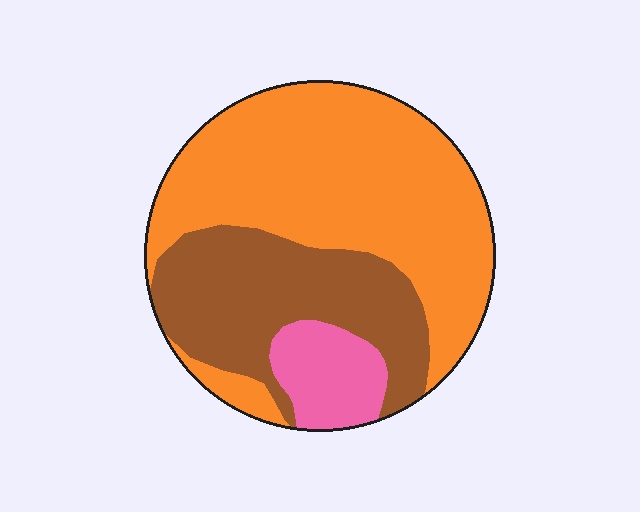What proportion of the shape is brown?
Brown takes up between a sixth and a third of the shape.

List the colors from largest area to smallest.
From largest to smallest: orange, brown, pink.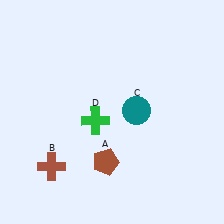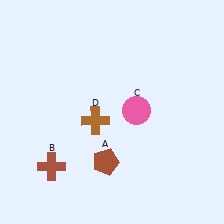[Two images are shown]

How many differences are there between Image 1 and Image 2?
There are 2 differences between the two images.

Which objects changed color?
C changed from teal to pink. D changed from green to brown.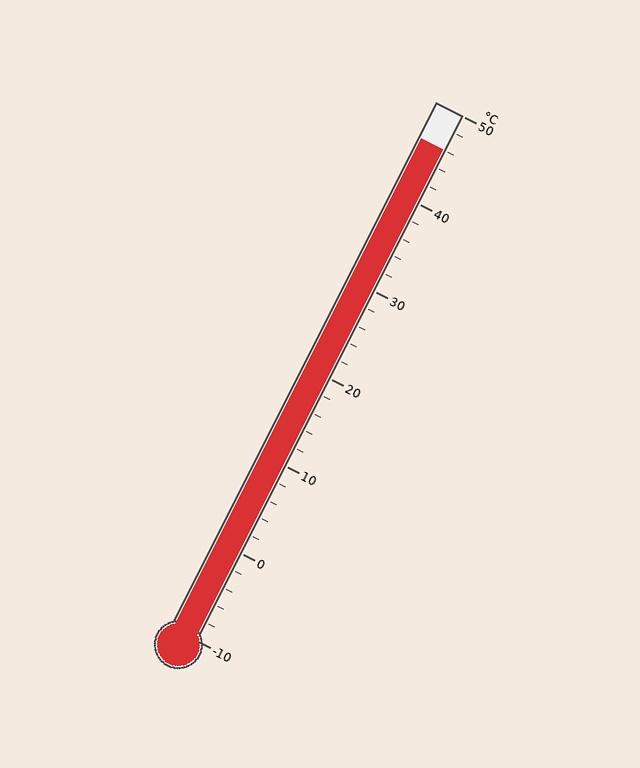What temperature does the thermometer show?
The thermometer shows approximately 46°C.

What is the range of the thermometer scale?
The thermometer scale ranges from -10°C to 50°C.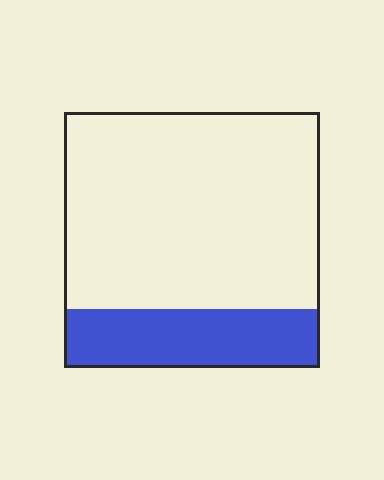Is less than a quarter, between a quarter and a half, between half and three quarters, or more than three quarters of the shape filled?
Less than a quarter.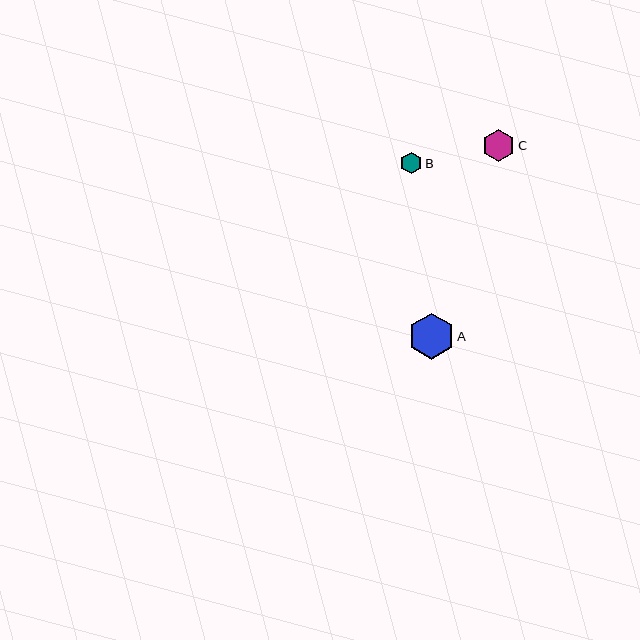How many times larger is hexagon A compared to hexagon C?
Hexagon A is approximately 1.4 times the size of hexagon C.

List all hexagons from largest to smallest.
From largest to smallest: A, C, B.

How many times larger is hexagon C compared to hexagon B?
Hexagon C is approximately 1.5 times the size of hexagon B.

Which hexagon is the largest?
Hexagon A is the largest with a size of approximately 46 pixels.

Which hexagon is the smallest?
Hexagon B is the smallest with a size of approximately 21 pixels.